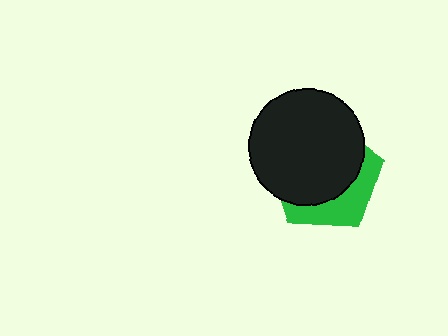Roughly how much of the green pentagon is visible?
A small part of it is visible (roughly 33%).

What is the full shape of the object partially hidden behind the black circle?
The partially hidden object is a green pentagon.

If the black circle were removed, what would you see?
You would see the complete green pentagon.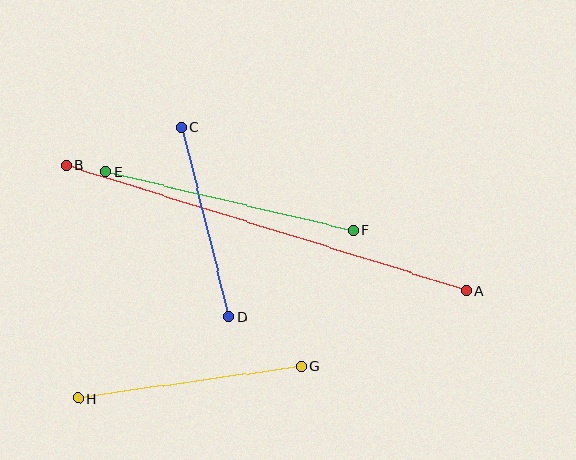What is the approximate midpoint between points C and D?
The midpoint is at approximately (205, 222) pixels.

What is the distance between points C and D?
The distance is approximately 196 pixels.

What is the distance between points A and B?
The distance is approximately 420 pixels.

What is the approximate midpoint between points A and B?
The midpoint is at approximately (266, 228) pixels.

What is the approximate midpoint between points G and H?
The midpoint is at approximately (190, 382) pixels.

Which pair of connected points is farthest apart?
Points A and B are farthest apart.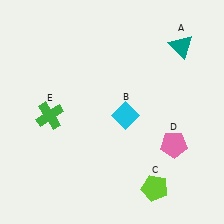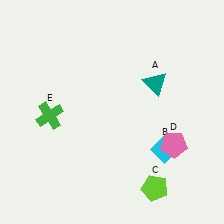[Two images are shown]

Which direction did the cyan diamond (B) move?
The cyan diamond (B) moved right.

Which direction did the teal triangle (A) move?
The teal triangle (A) moved down.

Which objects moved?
The objects that moved are: the teal triangle (A), the cyan diamond (B).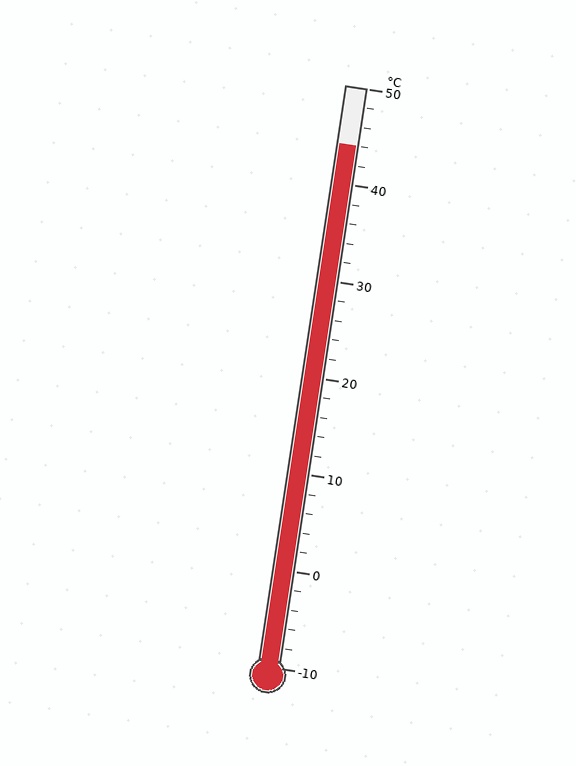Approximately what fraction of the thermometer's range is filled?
The thermometer is filled to approximately 90% of its range.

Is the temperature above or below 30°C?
The temperature is above 30°C.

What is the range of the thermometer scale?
The thermometer scale ranges from -10°C to 50°C.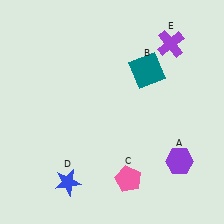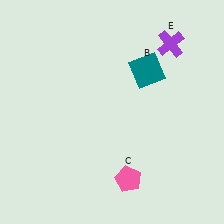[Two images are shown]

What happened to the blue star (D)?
The blue star (D) was removed in Image 2. It was in the bottom-left area of Image 1.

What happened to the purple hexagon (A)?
The purple hexagon (A) was removed in Image 2. It was in the bottom-right area of Image 1.